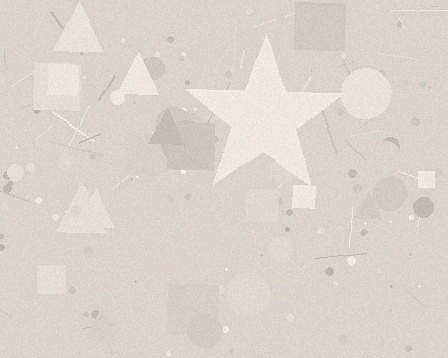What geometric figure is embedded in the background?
A star is embedded in the background.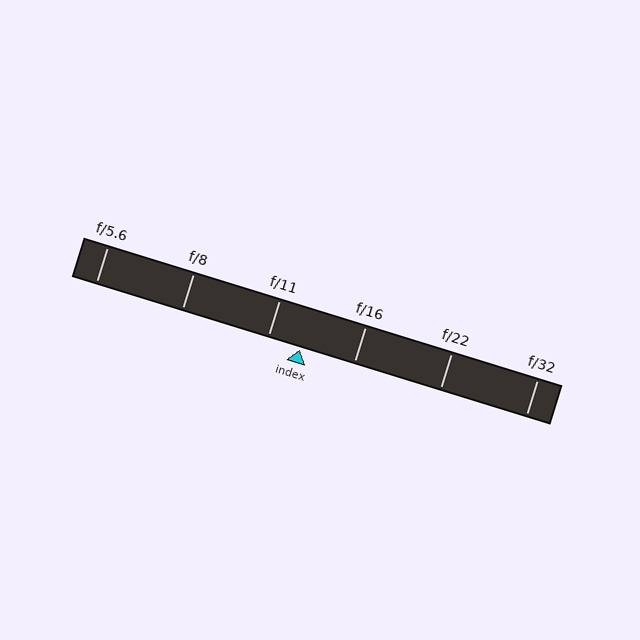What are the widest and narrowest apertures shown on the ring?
The widest aperture shown is f/5.6 and the narrowest is f/32.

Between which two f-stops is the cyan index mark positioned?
The index mark is between f/11 and f/16.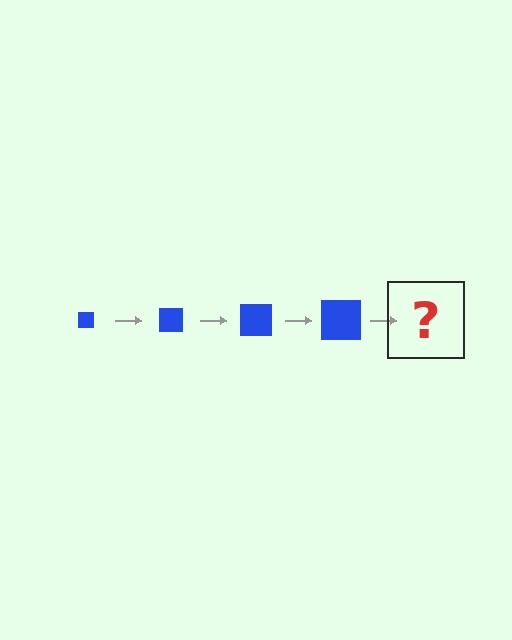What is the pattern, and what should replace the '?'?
The pattern is that the square gets progressively larger each step. The '?' should be a blue square, larger than the previous one.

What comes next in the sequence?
The next element should be a blue square, larger than the previous one.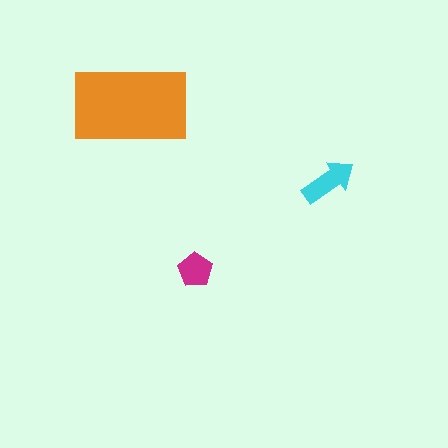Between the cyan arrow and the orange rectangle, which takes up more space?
The orange rectangle.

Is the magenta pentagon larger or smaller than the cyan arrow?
Smaller.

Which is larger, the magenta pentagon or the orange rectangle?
The orange rectangle.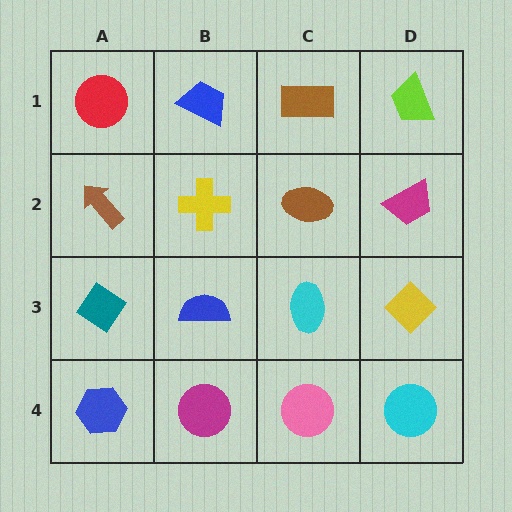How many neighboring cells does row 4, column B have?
3.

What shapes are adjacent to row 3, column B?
A yellow cross (row 2, column B), a magenta circle (row 4, column B), a teal diamond (row 3, column A), a cyan ellipse (row 3, column C).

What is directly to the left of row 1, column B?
A red circle.